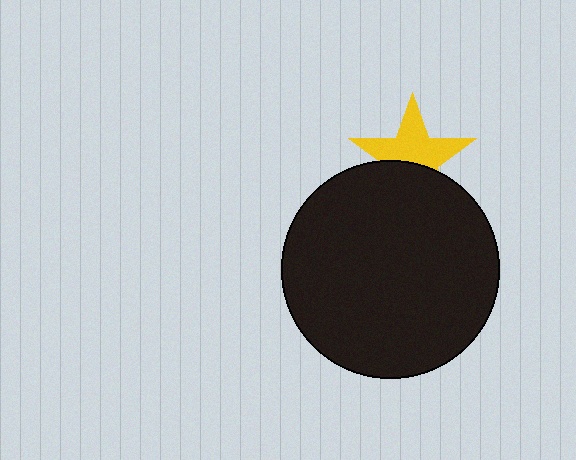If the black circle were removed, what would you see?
You would see the complete yellow star.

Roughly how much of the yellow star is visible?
About half of it is visible (roughly 59%).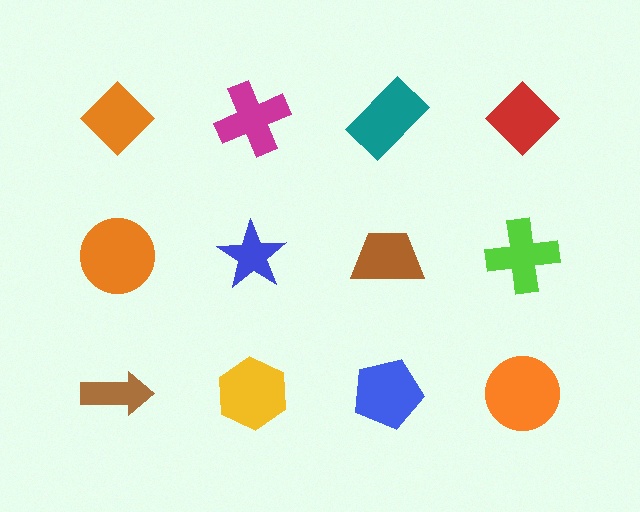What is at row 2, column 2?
A blue star.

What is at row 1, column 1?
An orange diamond.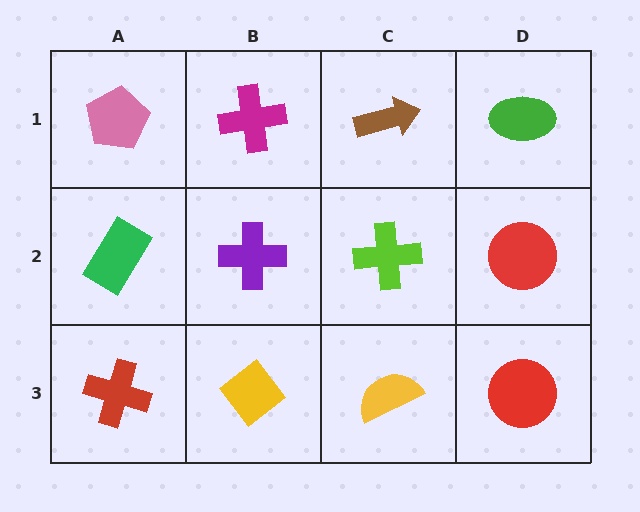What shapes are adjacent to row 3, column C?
A lime cross (row 2, column C), a yellow diamond (row 3, column B), a red circle (row 3, column D).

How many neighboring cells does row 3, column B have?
3.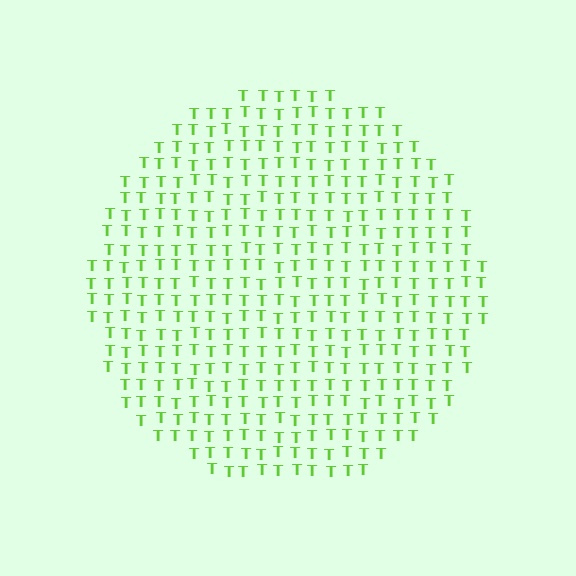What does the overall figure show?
The overall figure shows a circle.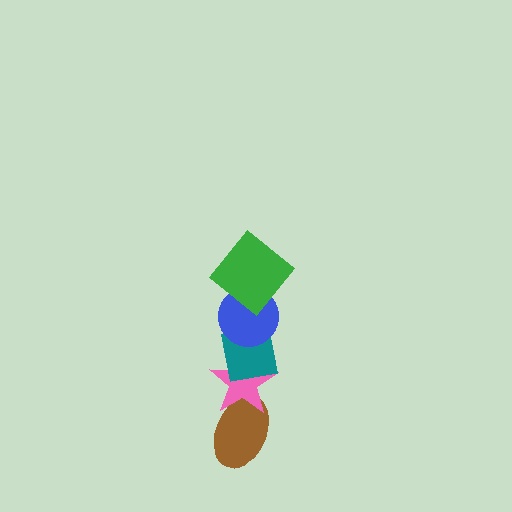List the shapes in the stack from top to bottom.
From top to bottom: the green diamond, the blue circle, the teal square, the pink star, the brown ellipse.